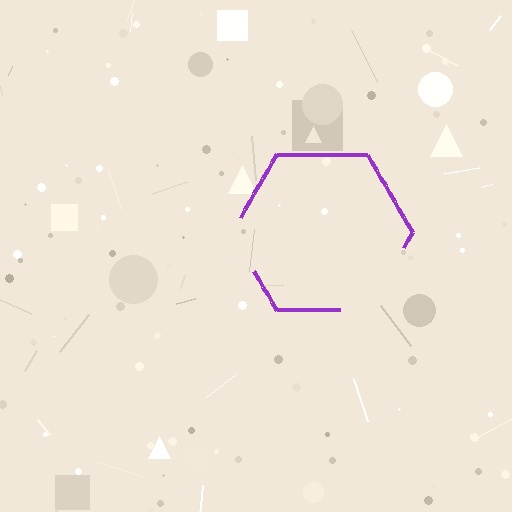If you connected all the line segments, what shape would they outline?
They would outline a hexagon.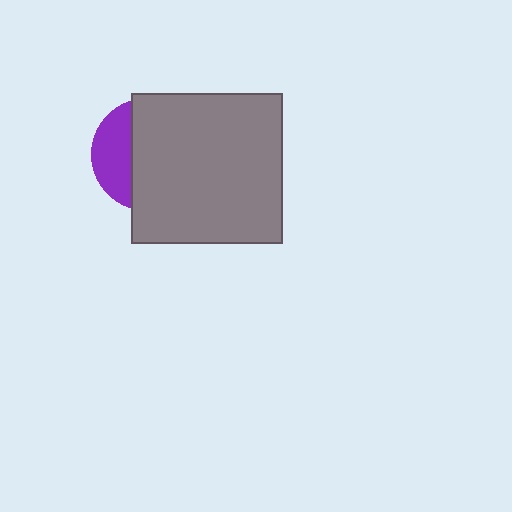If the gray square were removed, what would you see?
You would see the complete purple circle.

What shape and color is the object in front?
The object in front is a gray square.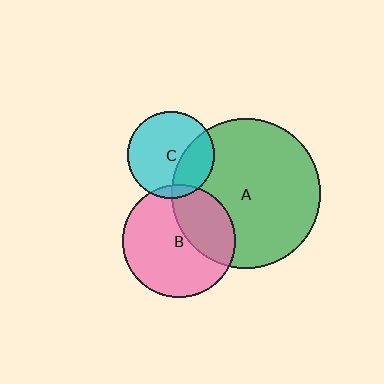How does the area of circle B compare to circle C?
Approximately 1.7 times.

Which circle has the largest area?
Circle A (green).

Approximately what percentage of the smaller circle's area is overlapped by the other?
Approximately 30%.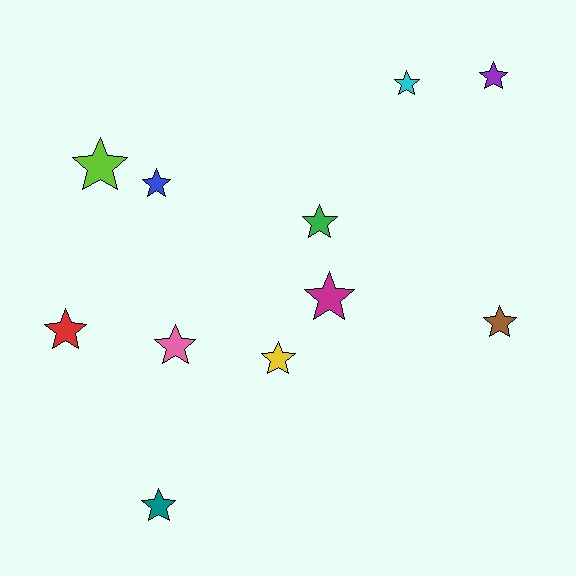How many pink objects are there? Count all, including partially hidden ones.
There is 1 pink object.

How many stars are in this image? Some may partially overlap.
There are 11 stars.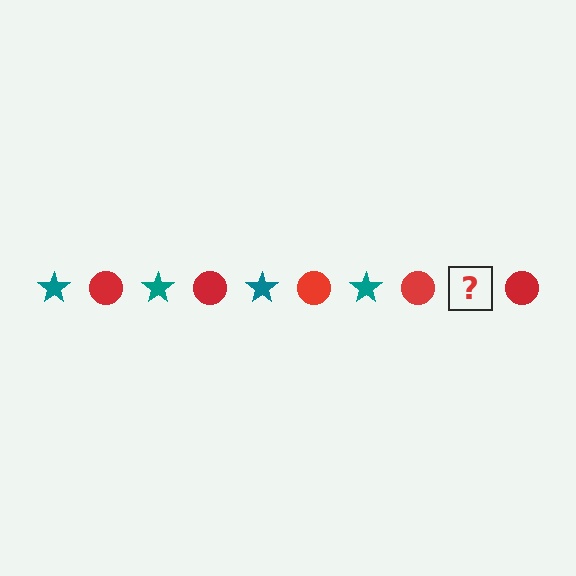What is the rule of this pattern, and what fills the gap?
The rule is that the pattern alternates between teal star and red circle. The gap should be filled with a teal star.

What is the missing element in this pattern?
The missing element is a teal star.